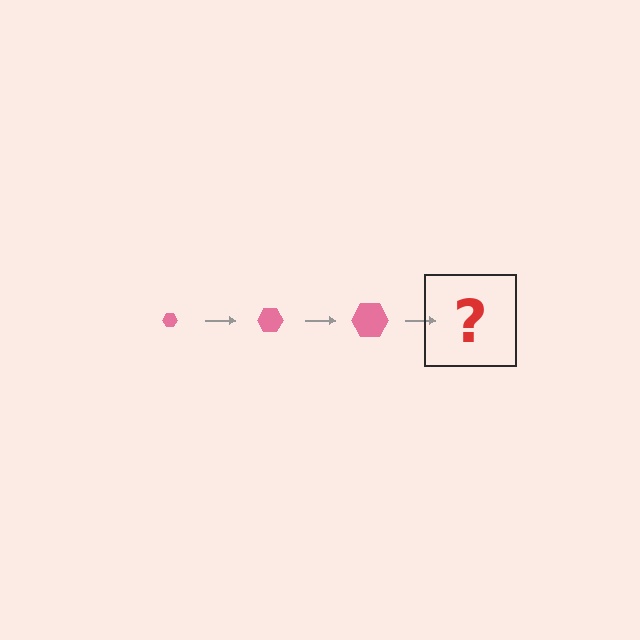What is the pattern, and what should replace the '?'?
The pattern is that the hexagon gets progressively larger each step. The '?' should be a pink hexagon, larger than the previous one.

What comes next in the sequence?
The next element should be a pink hexagon, larger than the previous one.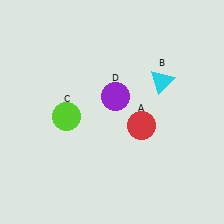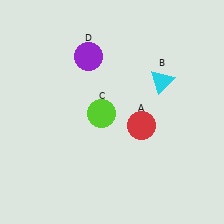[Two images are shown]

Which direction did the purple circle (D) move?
The purple circle (D) moved up.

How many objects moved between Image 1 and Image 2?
2 objects moved between the two images.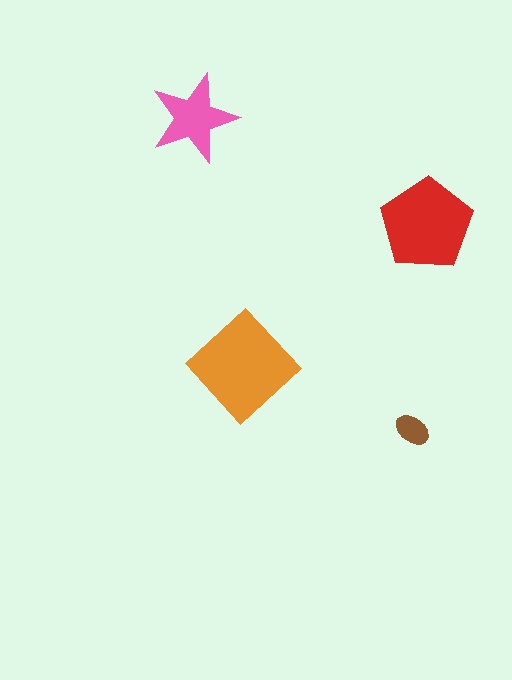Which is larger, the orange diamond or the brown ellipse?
The orange diamond.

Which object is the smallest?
The brown ellipse.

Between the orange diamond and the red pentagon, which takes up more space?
The orange diamond.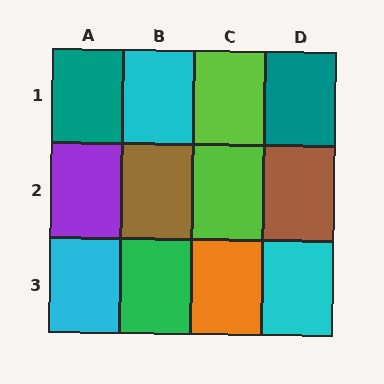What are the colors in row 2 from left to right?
Purple, brown, lime, brown.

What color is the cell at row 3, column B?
Green.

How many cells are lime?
2 cells are lime.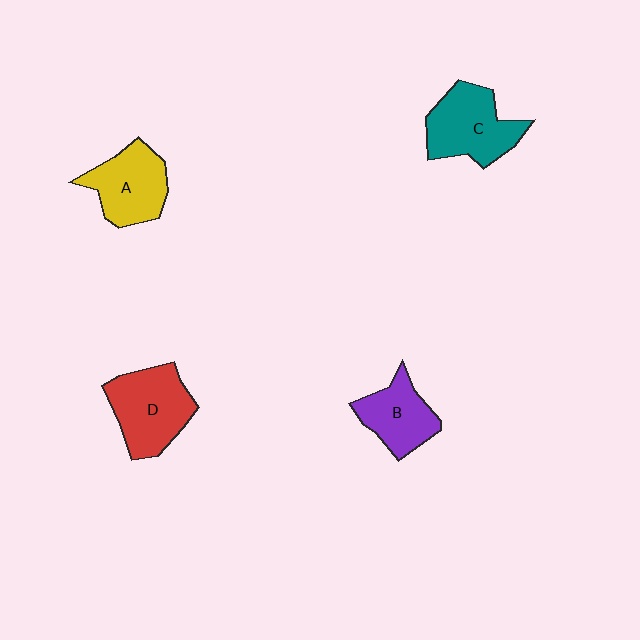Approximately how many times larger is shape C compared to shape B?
Approximately 1.3 times.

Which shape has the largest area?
Shape D (red).